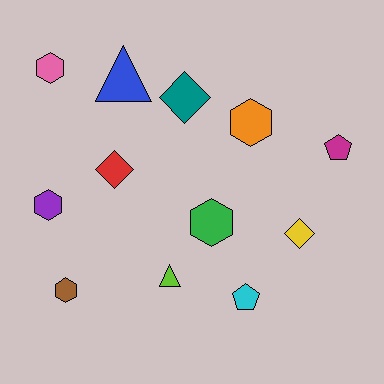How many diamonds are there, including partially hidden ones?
There are 3 diamonds.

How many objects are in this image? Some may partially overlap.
There are 12 objects.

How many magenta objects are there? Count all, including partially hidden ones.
There is 1 magenta object.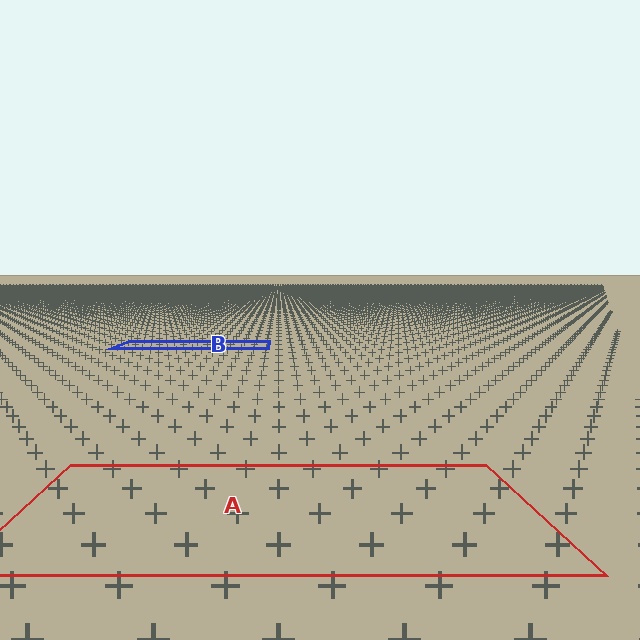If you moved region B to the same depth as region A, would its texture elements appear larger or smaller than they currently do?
They would appear larger. At a closer depth, the same texture elements are projected at a bigger on-screen size.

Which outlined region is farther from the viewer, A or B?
Region B is farther from the viewer — the texture elements inside it appear smaller and more densely packed.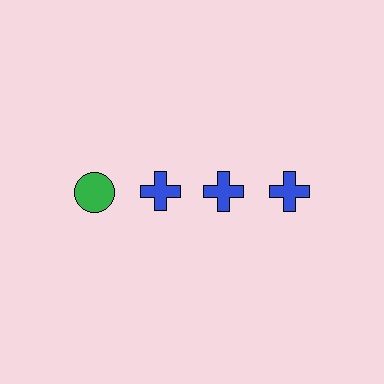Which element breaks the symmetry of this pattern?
The green circle in the top row, leftmost column breaks the symmetry. All other shapes are blue crosses.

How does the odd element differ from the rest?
It differs in both color (green instead of blue) and shape (circle instead of cross).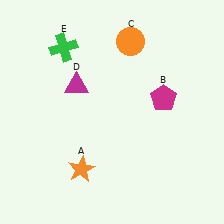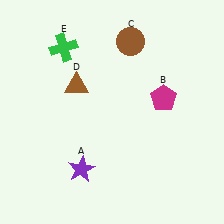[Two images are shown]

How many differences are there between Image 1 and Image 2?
There are 3 differences between the two images.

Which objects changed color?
A changed from orange to purple. C changed from orange to brown. D changed from magenta to brown.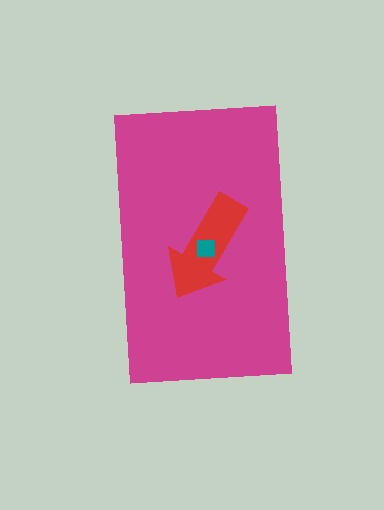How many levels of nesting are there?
3.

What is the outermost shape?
The magenta rectangle.